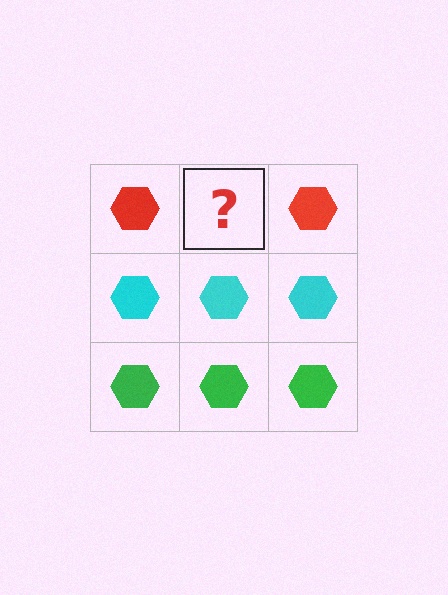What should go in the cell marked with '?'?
The missing cell should contain a red hexagon.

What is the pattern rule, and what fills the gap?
The rule is that each row has a consistent color. The gap should be filled with a red hexagon.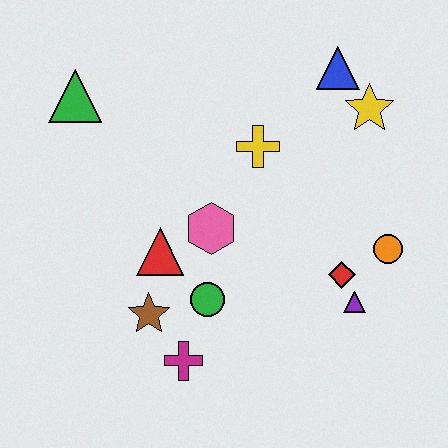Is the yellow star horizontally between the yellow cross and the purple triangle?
No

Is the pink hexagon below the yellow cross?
Yes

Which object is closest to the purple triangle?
The red diamond is closest to the purple triangle.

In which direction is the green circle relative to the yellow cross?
The green circle is below the yellow cross.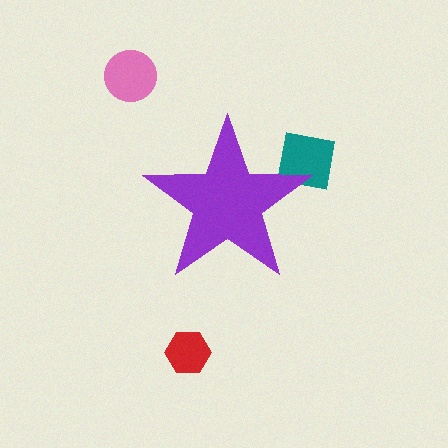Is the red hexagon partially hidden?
No, the red hexagon is fully visible.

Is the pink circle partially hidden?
No, the pink circle is fully visible.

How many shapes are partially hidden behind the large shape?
2 shapes are partially hidden.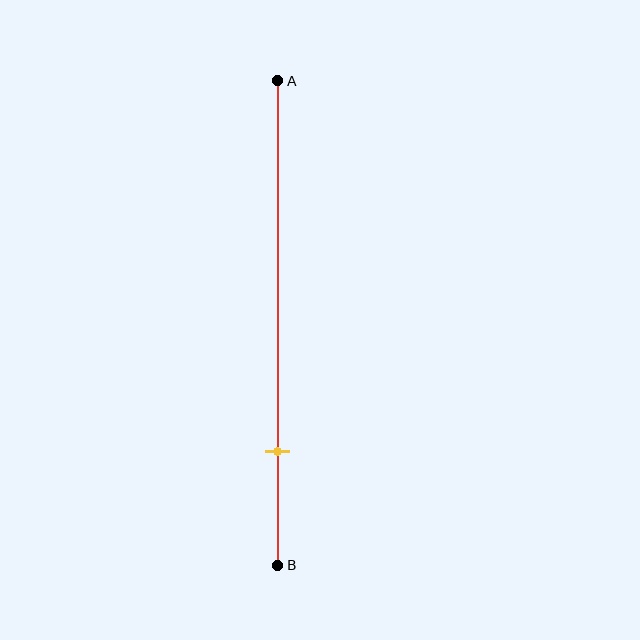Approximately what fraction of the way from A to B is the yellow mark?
The yellow mark is approximately 75% of the way from A to B.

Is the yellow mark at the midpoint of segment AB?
No, the mark is at about 75% from A, not at the 50% midpoint.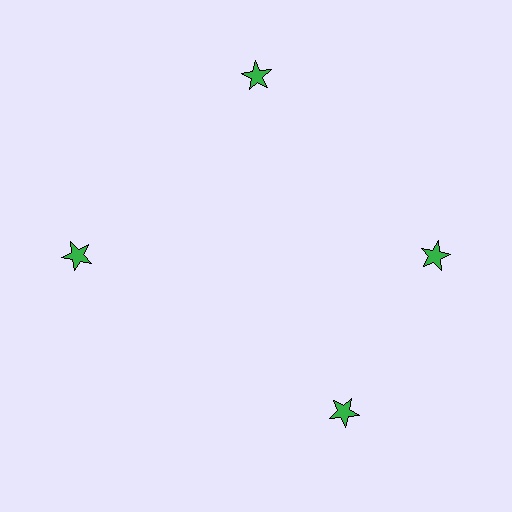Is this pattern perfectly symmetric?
No. The 4 green stars are arranged in a ring, but one element near the 6 o'clock position is rotated out of alignment along the ring, breaking the 4-fold rotational symmetry.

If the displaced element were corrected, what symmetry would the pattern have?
It would have 4-fold rotational symmetry — the pattern would map onto itself every 90 degrees.